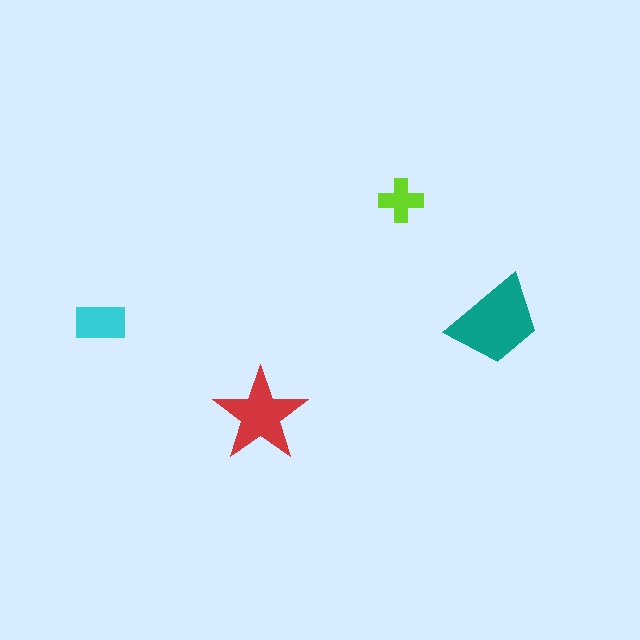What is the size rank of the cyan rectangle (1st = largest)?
3rd.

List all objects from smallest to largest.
The lime cross, the cyan rectangle, the red star, the teal trapezoid.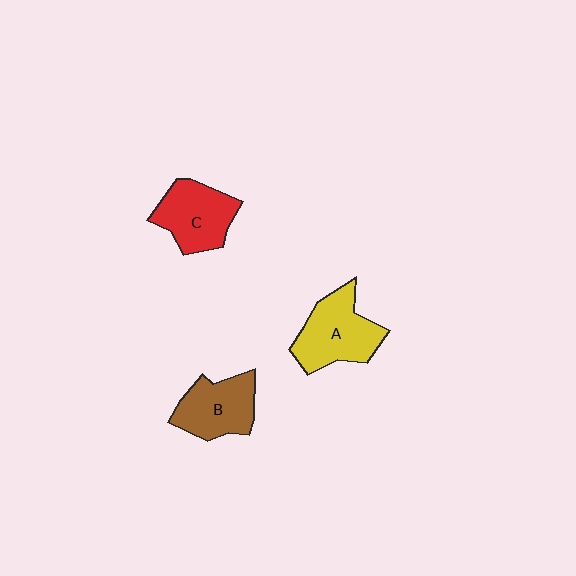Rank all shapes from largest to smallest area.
From largest to smallest: A (yellow), C (red), B (brown).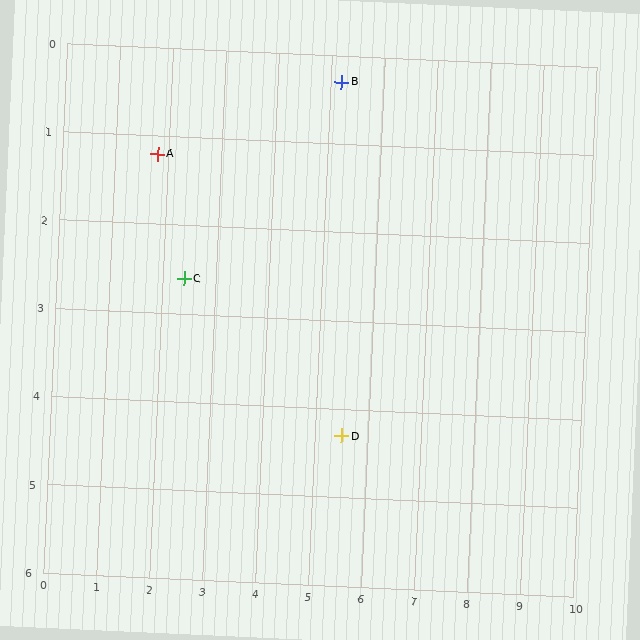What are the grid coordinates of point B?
Point B is at approximately (5.2, 0.3).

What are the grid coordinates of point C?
Point C is at approximately (2.4, 2.6).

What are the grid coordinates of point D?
Point D is at approximately (5.5, 4.3).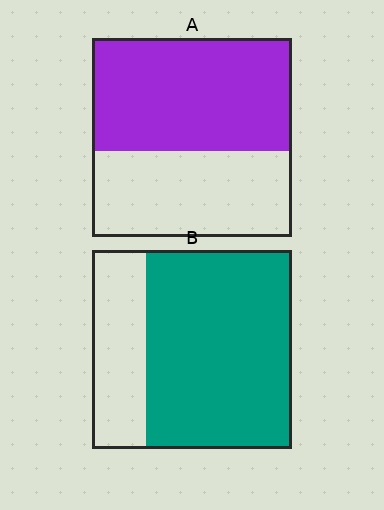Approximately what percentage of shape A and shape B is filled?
A is approximately 55% and B is approximately 75%.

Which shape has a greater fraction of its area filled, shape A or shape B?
Shape B.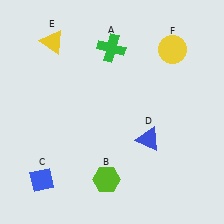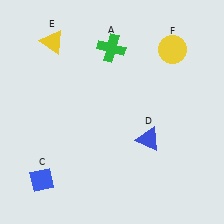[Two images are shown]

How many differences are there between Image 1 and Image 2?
There is 1 difference between the two images.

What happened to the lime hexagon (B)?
The lime hexagon (B) was removed in Image 2. It was in the bottom-left area of Image 1.